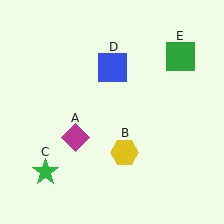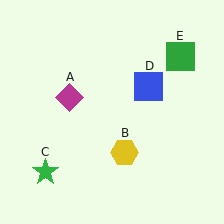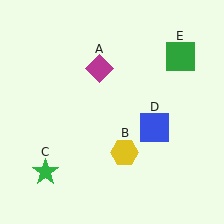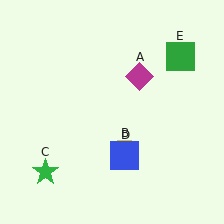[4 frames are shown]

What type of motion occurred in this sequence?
The magenta diamond (object A), blue square (object D) rotated clockwise around the center of the scene.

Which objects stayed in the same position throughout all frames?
Yellow hexagon (object B) and green star (object C) and green square (object E) remained stationary.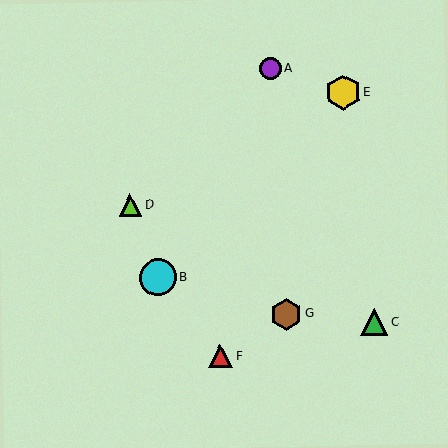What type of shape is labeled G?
Shape G is a brown hexagon.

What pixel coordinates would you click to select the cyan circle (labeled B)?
Click at (158, 277) to select the cyan circle B.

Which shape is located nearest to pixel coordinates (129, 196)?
The lime triangle (labeled D) at (130, 205) is nearest to that location.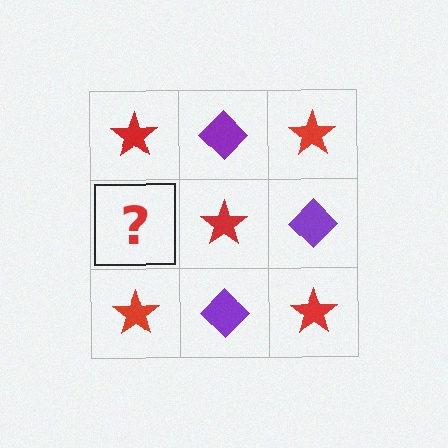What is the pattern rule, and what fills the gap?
The rule is that it alternates red star and purple diamond in a checkerboard pattern. The gap should be filled with a purple diamond.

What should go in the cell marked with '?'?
The missing cell should contain a purple diamond.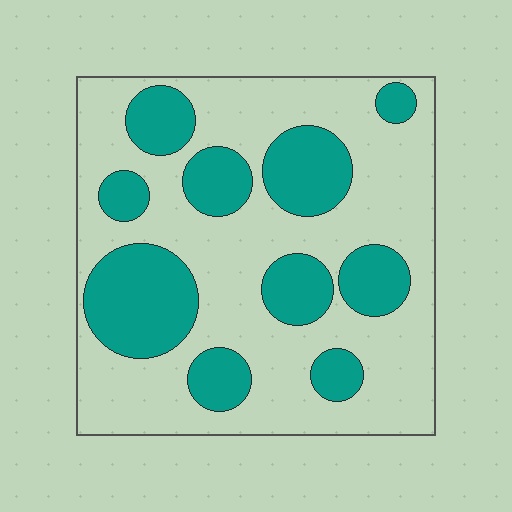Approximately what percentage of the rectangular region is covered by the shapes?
Approximately 35%.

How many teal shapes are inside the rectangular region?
10.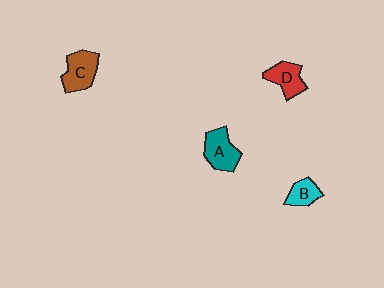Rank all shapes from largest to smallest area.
From largest to smallest: A (teal), C (brown), D (red), B (cyan).